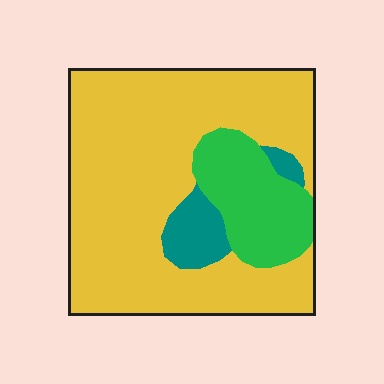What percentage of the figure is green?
Green covers 18% of the figure.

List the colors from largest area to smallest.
From largest to smallest: yellow, green, teal.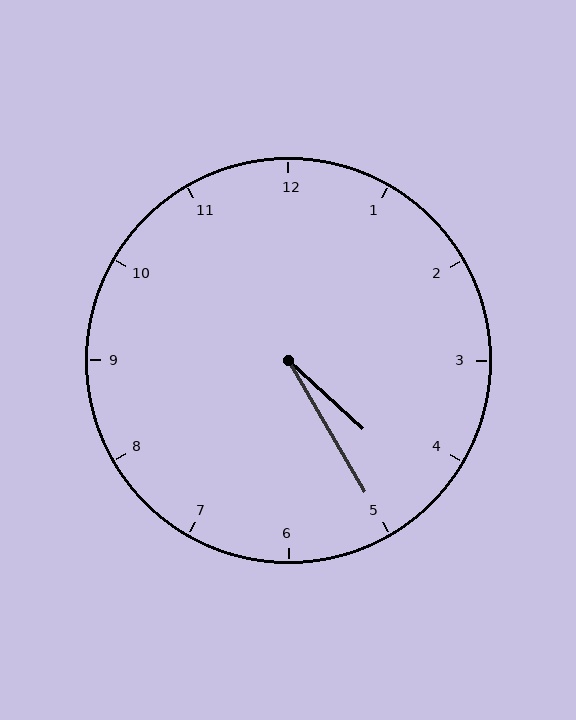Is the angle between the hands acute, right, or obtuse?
It is acute.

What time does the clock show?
4:25.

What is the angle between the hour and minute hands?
Approximately 18 degrees.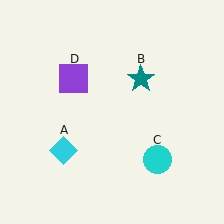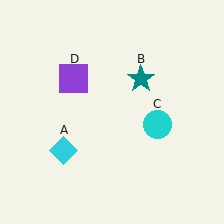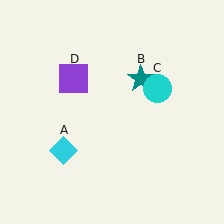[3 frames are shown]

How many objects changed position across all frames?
1 object changed position: cyan circle (object C).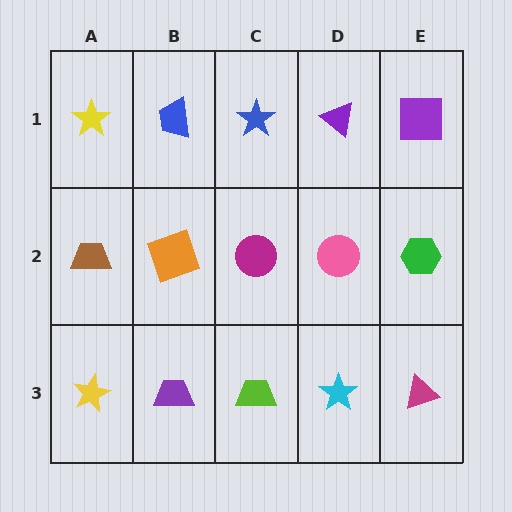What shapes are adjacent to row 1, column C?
A magenta circle (row 2, column C), a blue trapezoid (row 1, column B), a purple triangle (row 1, column D).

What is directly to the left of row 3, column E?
A cyan star.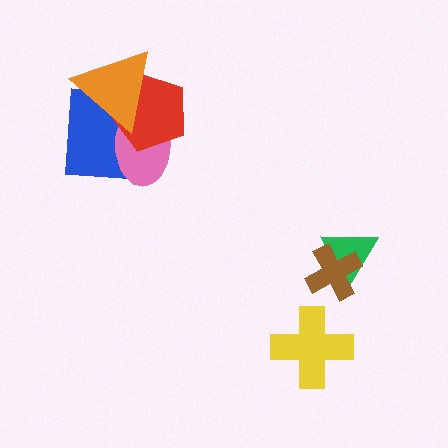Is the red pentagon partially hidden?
Yes, it is partially covered by another shape.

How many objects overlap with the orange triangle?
3 objects overlap with the orange triangle.